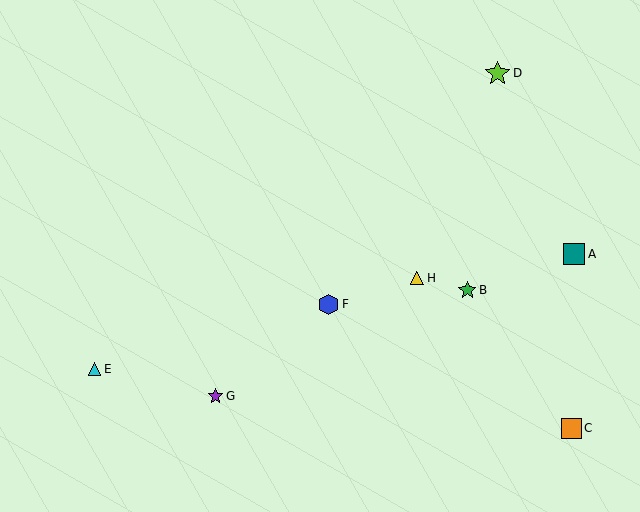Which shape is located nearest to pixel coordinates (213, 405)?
The purple star (labeled G) at (216, 396) is nearest to that location.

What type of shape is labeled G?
Shape G is a purple star.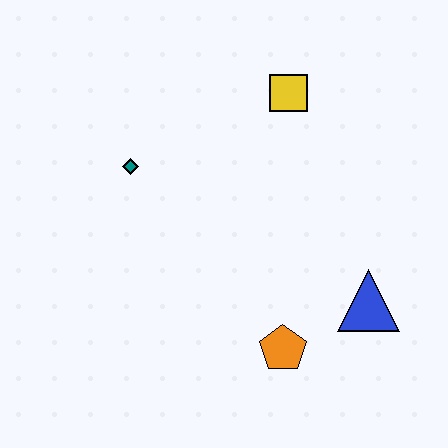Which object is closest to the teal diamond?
The yellow square is closest to the teal diamond.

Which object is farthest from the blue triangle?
The teal diamond is farthest from the blue triangle.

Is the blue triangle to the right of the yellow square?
Yes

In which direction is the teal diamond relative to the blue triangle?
The teal diamond is to the left of the blue triangle.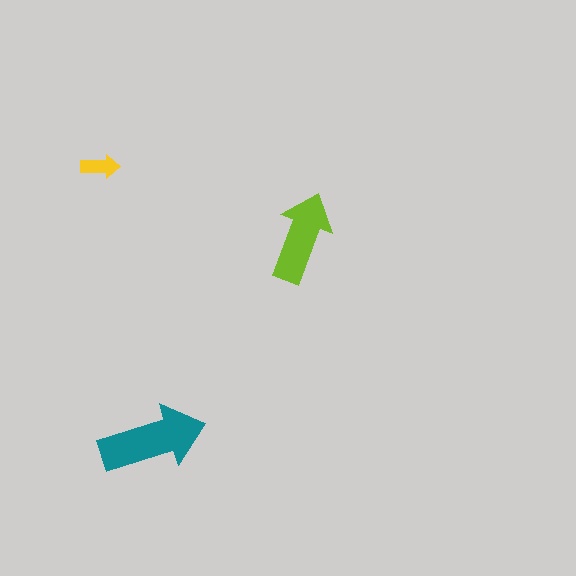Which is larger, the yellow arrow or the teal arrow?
The teal one.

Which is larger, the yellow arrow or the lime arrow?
The lime one.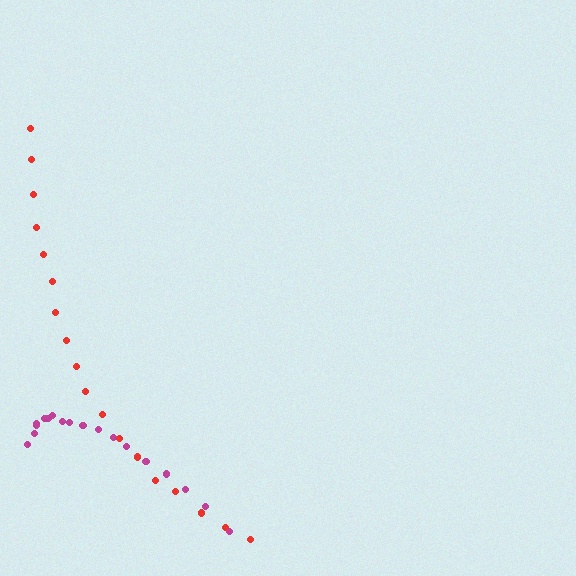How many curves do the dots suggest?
There are 2 distinct paths.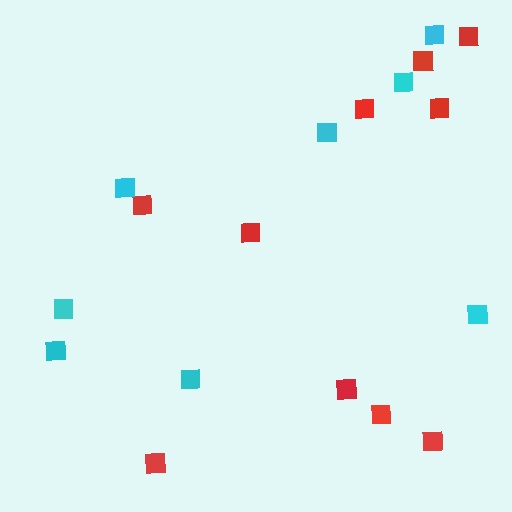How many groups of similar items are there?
There are 2 groups: one group of red squares (10) and one group of cyan squares (8).